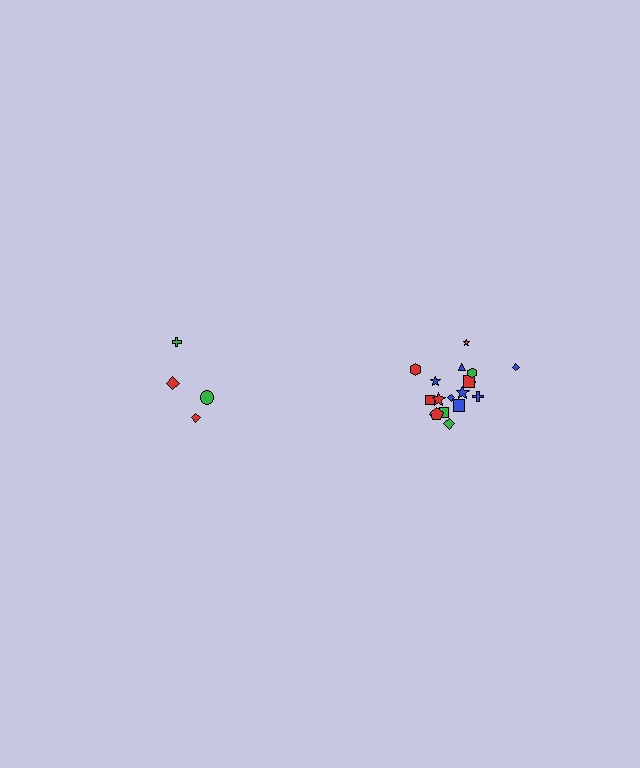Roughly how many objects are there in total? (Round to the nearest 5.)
Roughly 20 objects in total.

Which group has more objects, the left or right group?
The right group.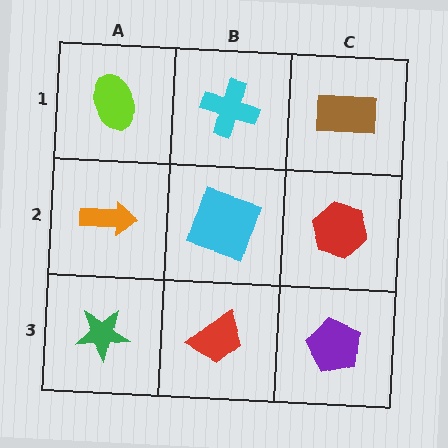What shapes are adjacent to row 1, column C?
A red hexagon (row 2, column C), a cyan cross (row 1, column B).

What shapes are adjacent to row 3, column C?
A red hexagon (row 2, column C), a red trapezoid (row 3, column B).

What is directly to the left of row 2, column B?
An orange arrow.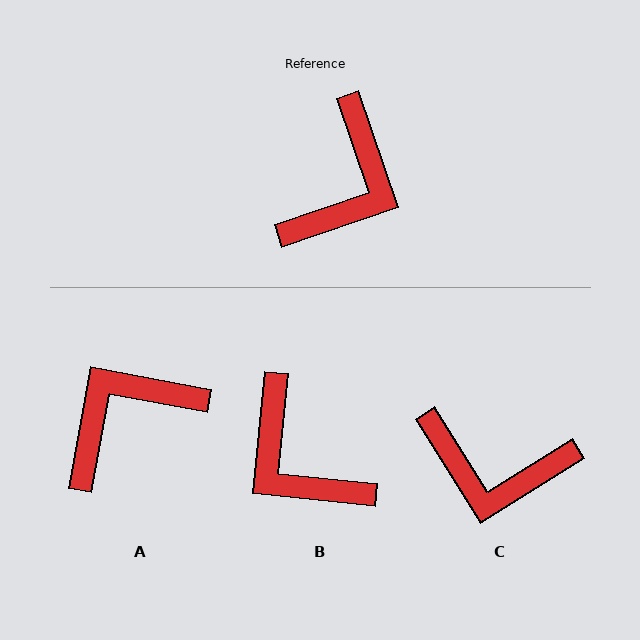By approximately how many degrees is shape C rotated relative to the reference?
Approximately 77 degrees clockwise.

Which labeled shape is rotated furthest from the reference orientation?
A, about 151 degrees away.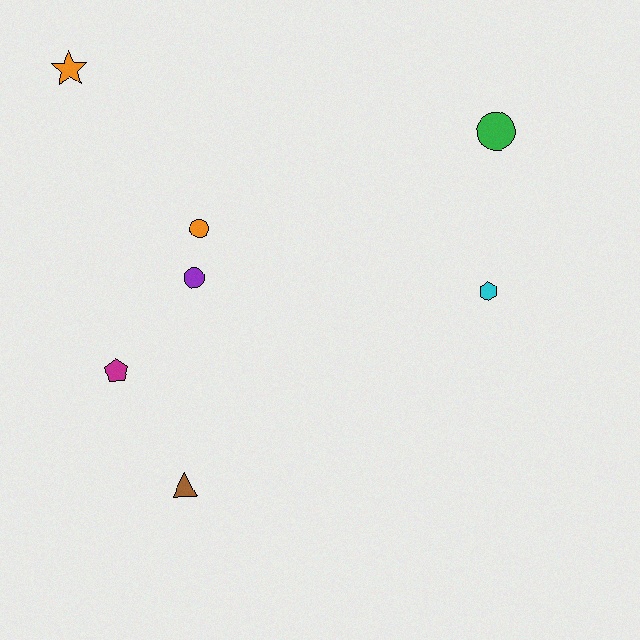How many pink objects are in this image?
There are no pink objects.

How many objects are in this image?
There are 7 objects.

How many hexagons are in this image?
There is 1 hexagon.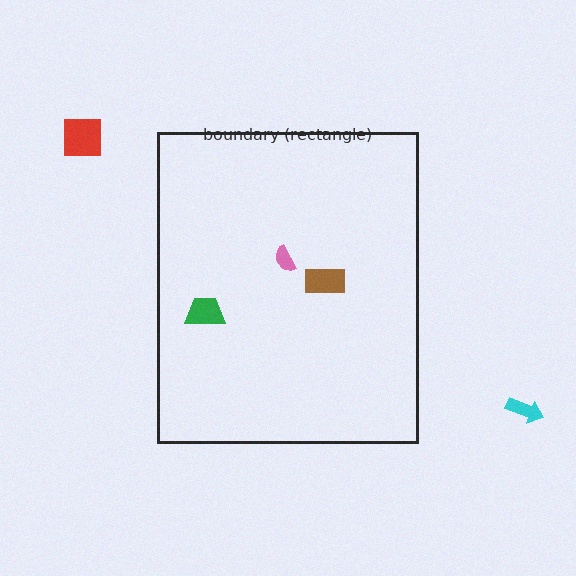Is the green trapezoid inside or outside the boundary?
Inside.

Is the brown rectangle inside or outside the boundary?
Inside.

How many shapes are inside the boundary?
3 inside, 2 outside.